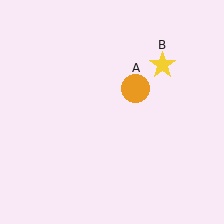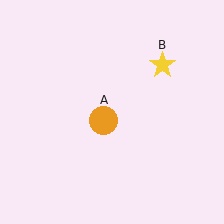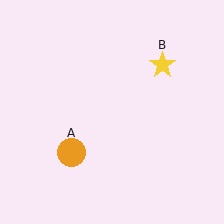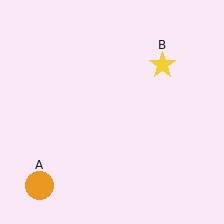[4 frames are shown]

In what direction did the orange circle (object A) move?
The orange circle (object A) moved down and to the left.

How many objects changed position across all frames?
1 object changed position: orange circle (object A).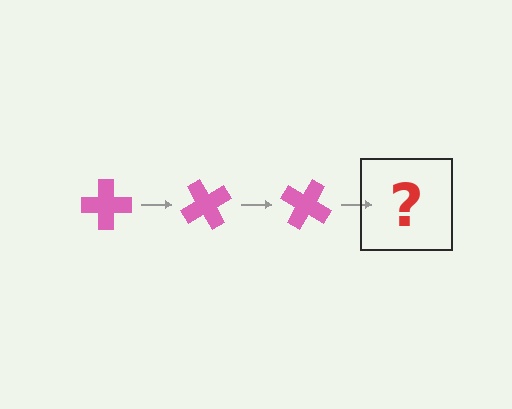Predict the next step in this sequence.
The next step is a pink cross rotated 180 degrees.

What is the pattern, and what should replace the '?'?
The pattern is that the cross rotates 60 degrees each step. The '?' should be a pink cross rotated 180 degrees.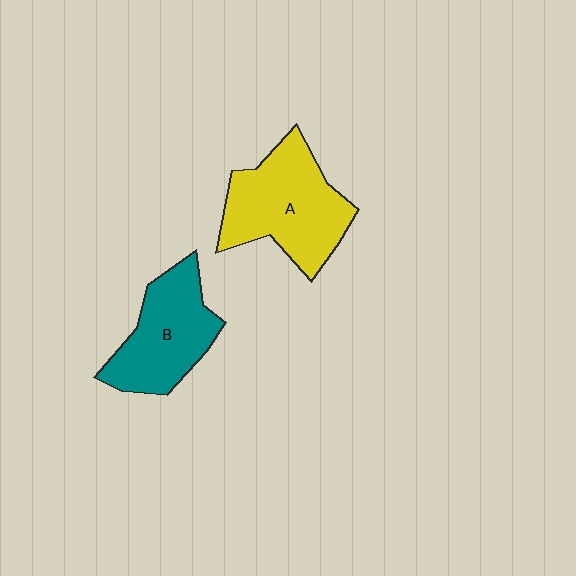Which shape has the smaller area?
Shape B (teal).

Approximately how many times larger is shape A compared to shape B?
Approximately 1.2 times.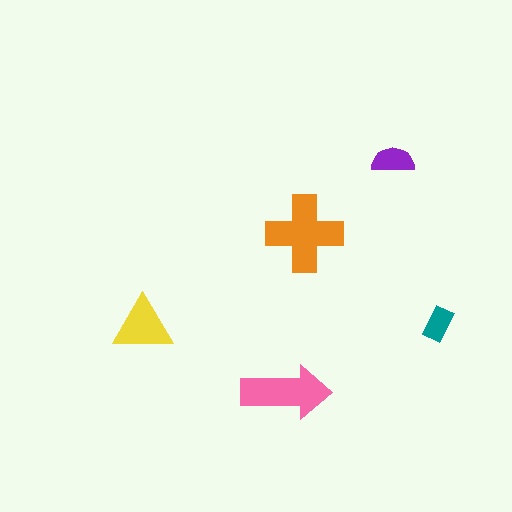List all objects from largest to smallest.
The orange cross, the pink arrow, the yellow triangle, the purple semicircle, the teal rectangle.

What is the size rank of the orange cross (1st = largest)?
1st.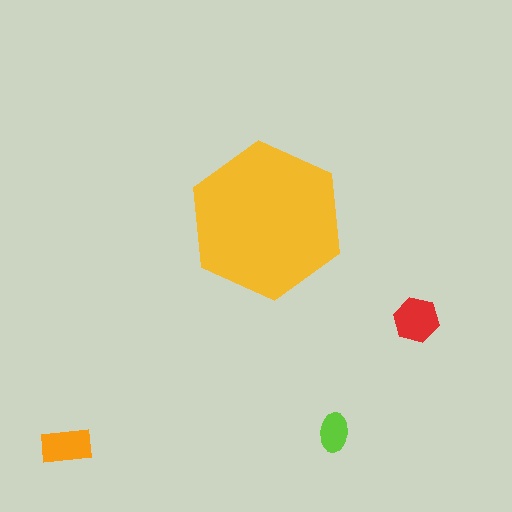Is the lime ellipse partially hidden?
No, the lime ellipse is fully visible.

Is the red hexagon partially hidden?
No, the red hexagon is fully visible.